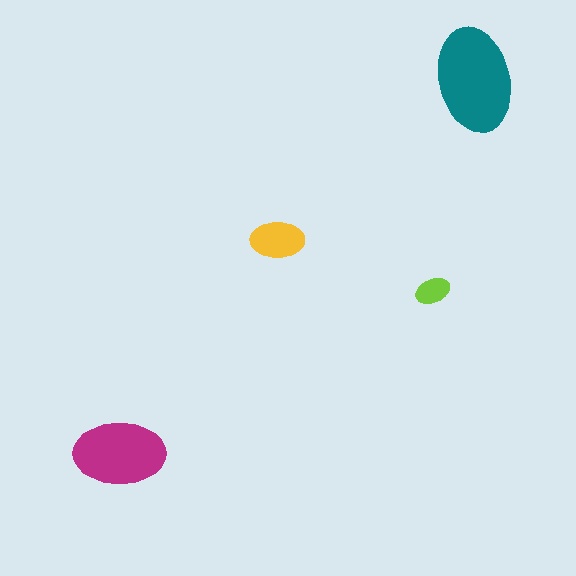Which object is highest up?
The teal ellipse is topmost.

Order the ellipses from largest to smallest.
the teal one, the magenta one, the yellow one, the lime one.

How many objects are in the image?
There are 4 objects in the image.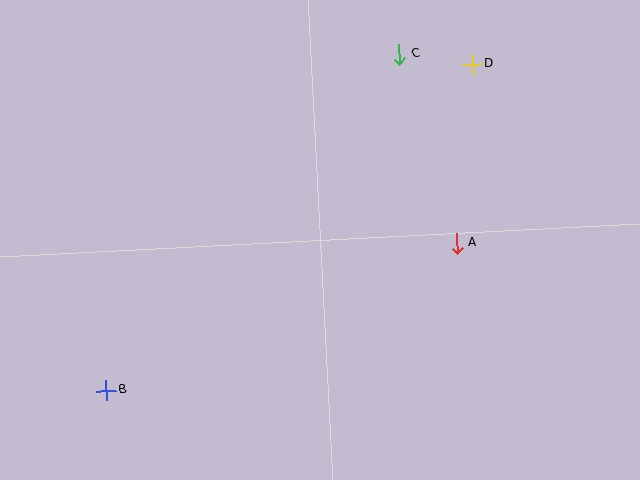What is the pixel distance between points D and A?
The distance between D and A is 180 pixels.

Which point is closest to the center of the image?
Point A at (457, 243) is closest to the center.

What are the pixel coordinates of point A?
Point A is at (457, 243).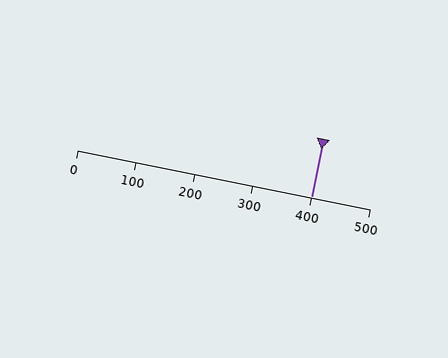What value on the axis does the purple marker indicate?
The marker indicates approximately 400.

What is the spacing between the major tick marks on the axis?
The major ticks are spaced 100 apart.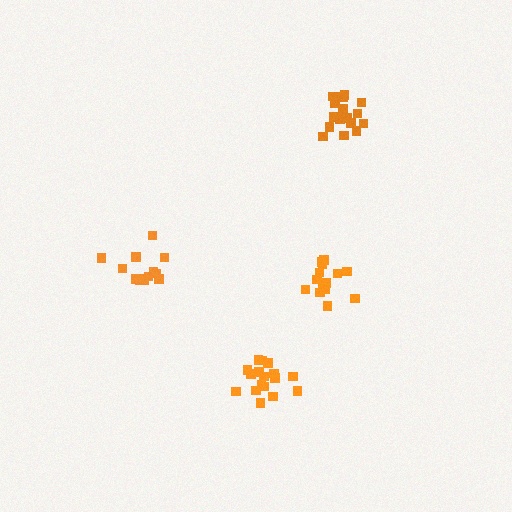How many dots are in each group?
Group 1: 13 dots, Group 2: 16 dots, Group 3: 14 dots, Group 4: 17 dots (60 total).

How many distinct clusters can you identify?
There are 4 distinct clusters.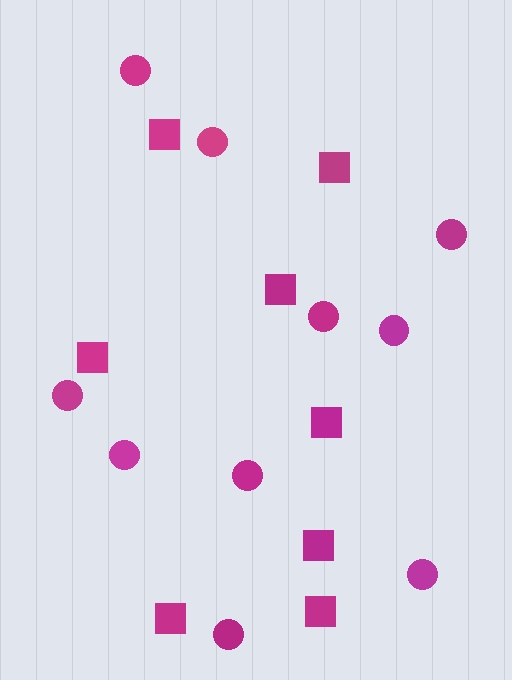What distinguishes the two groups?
There are 2 groups: one group of squares (8) and one group of circles (10).